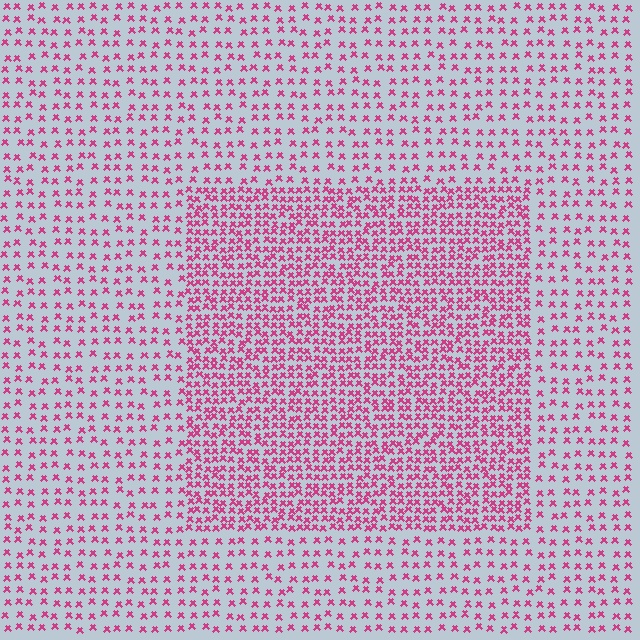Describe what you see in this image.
The image contains small magenta elements arranged at two different densities. A rectangle-shaped region is visible where the elements are more densely packed than the surrounding area.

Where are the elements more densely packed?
The elements are more densely packed inside the rectangle boundary.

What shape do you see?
I see a rectangle.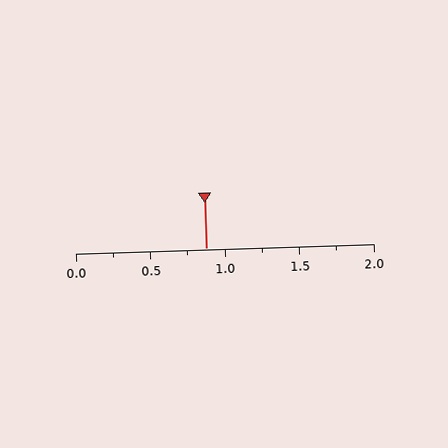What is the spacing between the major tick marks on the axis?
The major ticks are spaced 0.5 apart.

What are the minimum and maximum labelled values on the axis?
The axis runs from 0.0 to 2.0.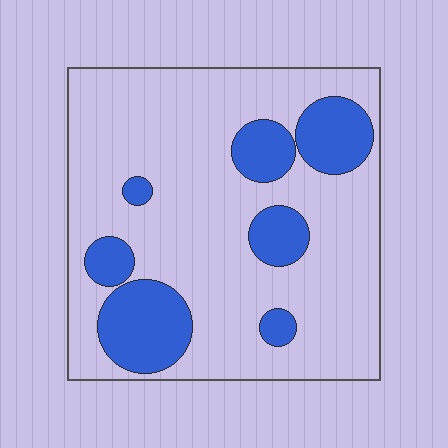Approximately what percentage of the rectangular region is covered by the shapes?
Approximately 25%.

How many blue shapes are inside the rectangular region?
7.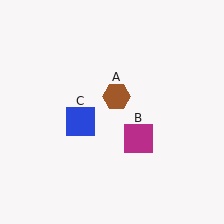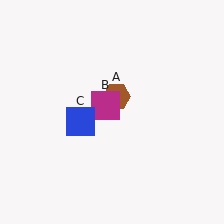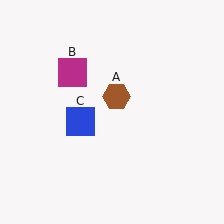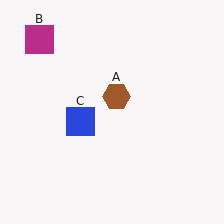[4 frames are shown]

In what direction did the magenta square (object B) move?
The magenta square (object B) moved up and to the left.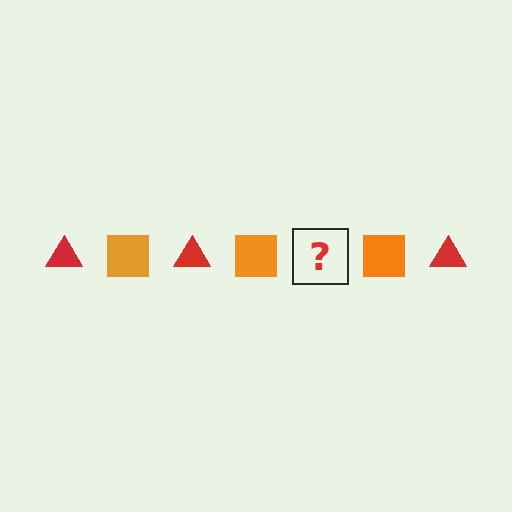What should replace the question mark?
The question mark should be replaced with a red triangle.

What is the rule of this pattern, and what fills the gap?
The rule is that the pattern alternates between red triangle and orange square. The gap should be filled with a red triangle.